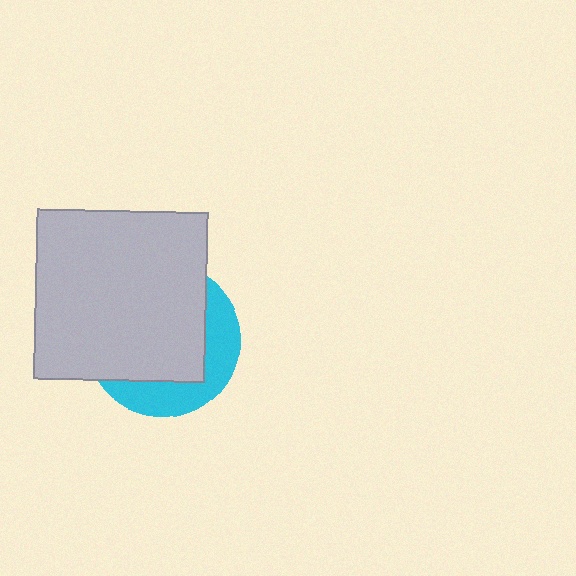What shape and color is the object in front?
The object in front is a light gray square.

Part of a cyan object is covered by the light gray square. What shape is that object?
It is a circle.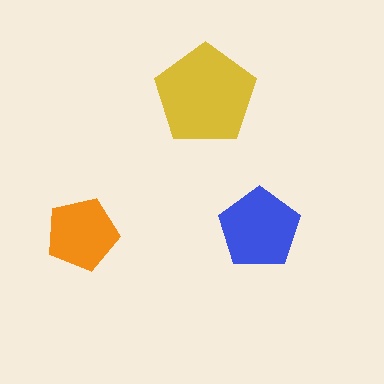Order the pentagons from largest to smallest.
the yellow one, the blue one, the orange one.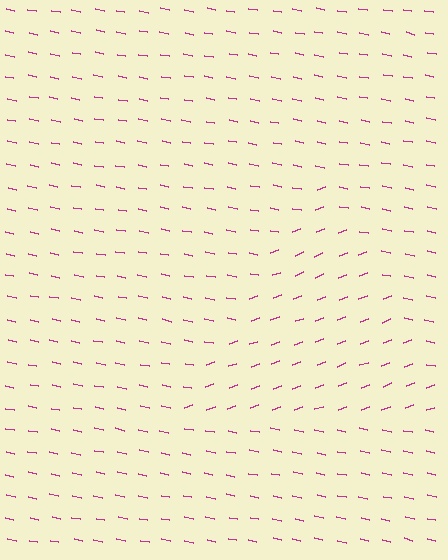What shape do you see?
I see a triangle.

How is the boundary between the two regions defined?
The boundary is defined purely by a change in line orientation (approximately 32 degrees difference). All lines are the same color and thickness.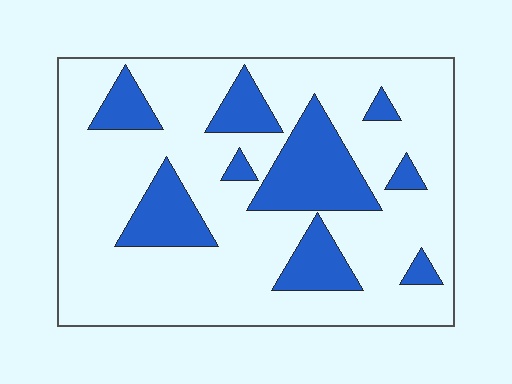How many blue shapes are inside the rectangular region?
9.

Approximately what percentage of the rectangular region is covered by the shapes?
Approximately 25%.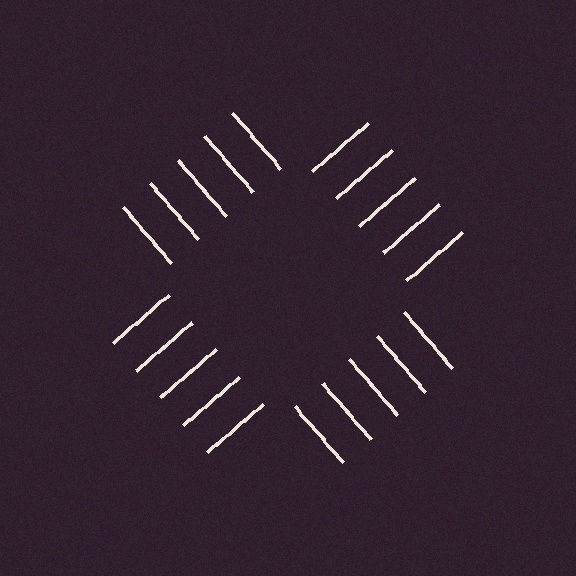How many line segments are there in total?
20 — 5 along each of the 4 edges.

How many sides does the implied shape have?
4 sides — the line-ends trace a square.